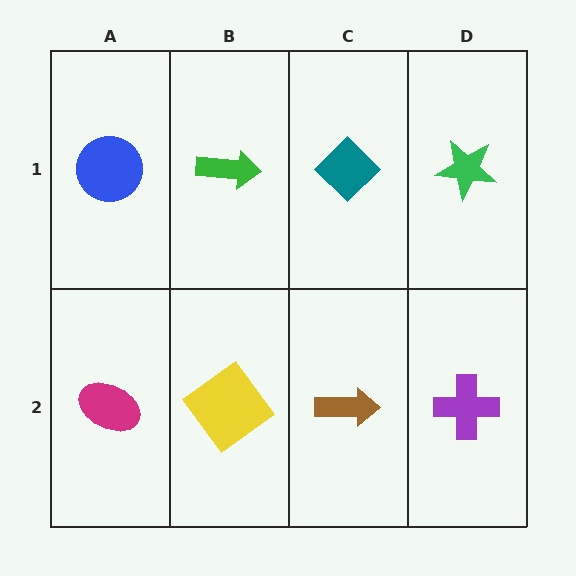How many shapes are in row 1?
4 shapes.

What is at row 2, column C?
A brown arrow.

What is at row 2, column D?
A purple cross.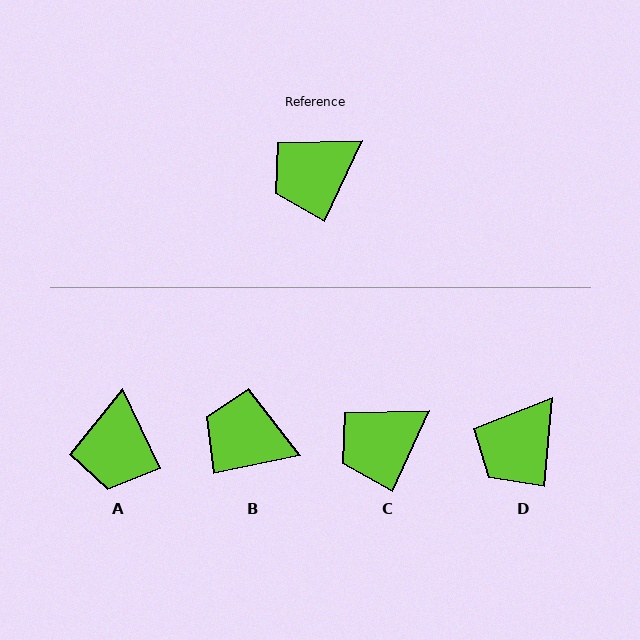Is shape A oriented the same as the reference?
No, it is off by about 50 degrees.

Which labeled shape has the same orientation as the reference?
C.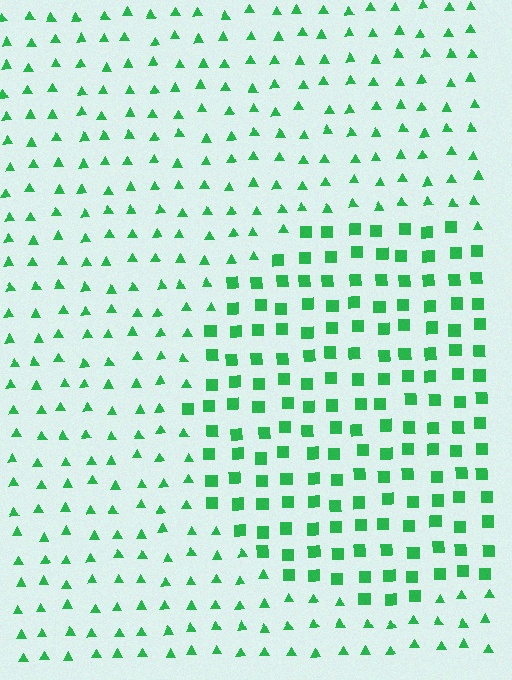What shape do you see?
I see a circle.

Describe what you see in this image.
The image is filled with small green elements arranged in a uniform grid. A circle-shaped region contains squares, while the surrounding area contains triangles. The boundary is defined purely by the change in element shape.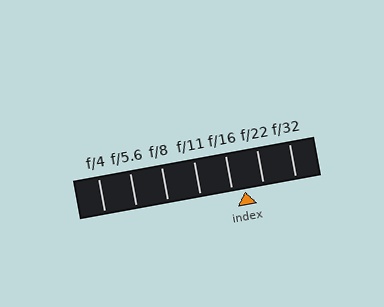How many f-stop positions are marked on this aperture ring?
There are 7 f-stop positions marked.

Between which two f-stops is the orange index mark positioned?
The index mark is between f/16 and f/22.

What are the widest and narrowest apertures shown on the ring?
The widest aperture shown is f/4 and the narrowest is f/32.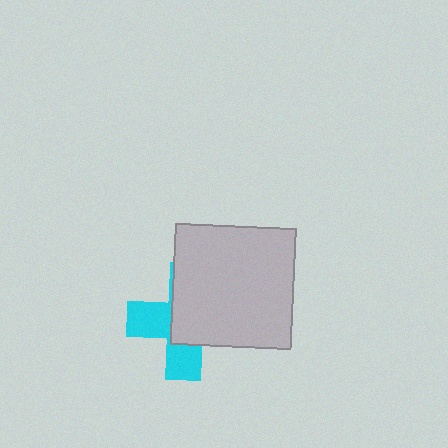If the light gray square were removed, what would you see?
You would see the complete cyan cross.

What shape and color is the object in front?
The object in front is a light gray square.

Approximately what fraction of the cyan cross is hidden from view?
Roughly 58% of the cyan cross is hidden behind the light gray square.